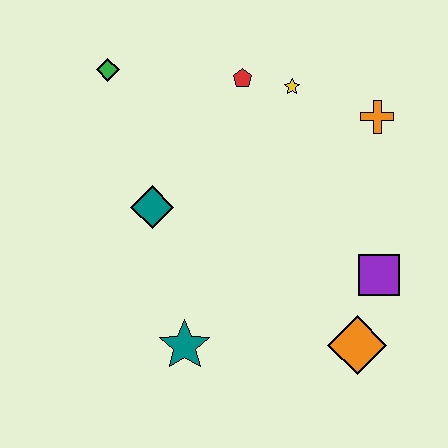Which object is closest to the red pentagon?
The yellow star is closest to the red pentagon.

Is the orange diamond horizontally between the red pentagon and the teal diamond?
No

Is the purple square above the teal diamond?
No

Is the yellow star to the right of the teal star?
Yes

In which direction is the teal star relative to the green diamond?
The teal star is below the green diamond.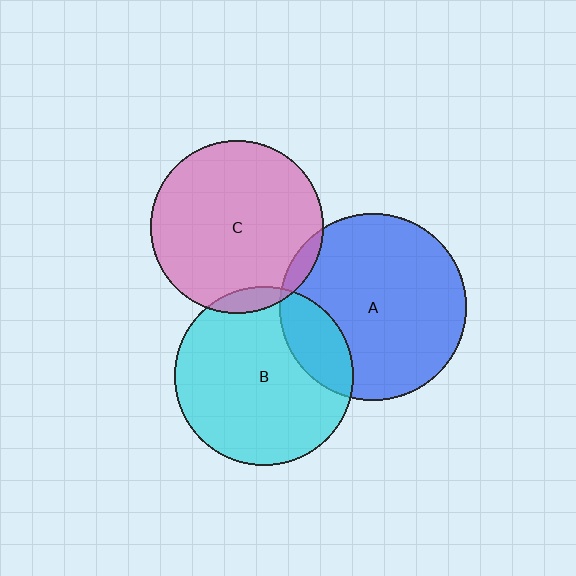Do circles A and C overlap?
Yes.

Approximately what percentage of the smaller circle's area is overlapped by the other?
Approximately 5%.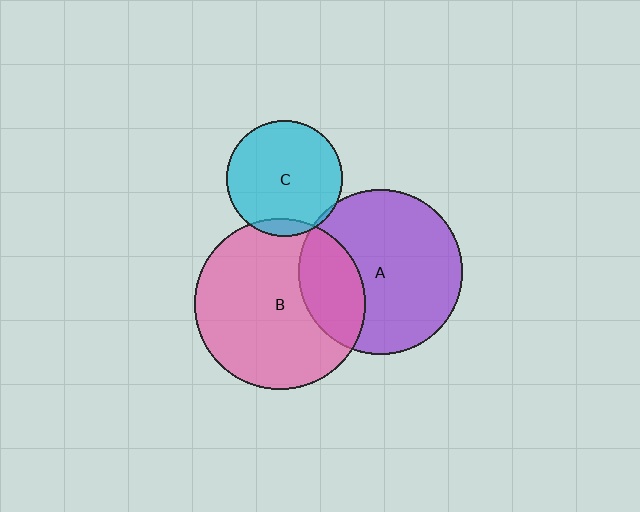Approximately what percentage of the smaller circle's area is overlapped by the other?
Approximately 5%.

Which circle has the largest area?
Circle B (pink).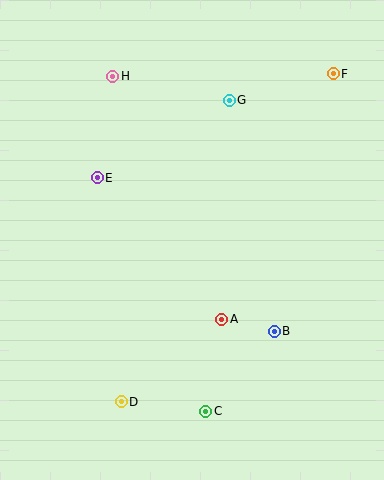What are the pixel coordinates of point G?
Point G is at (229, 100).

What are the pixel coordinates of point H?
Point H is at (113, 76).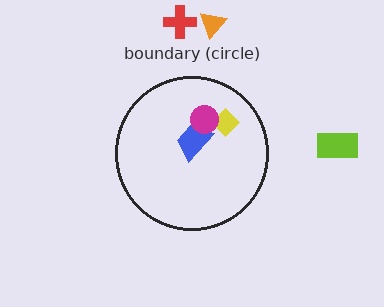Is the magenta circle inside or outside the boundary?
Inside.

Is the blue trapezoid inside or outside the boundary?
Inside.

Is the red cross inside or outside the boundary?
Outside.